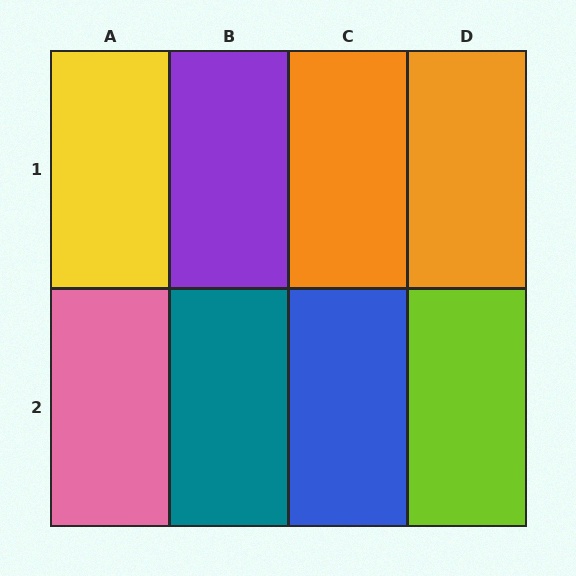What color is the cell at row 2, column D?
Lime.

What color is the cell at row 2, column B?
Teal.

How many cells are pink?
1 cell is pink.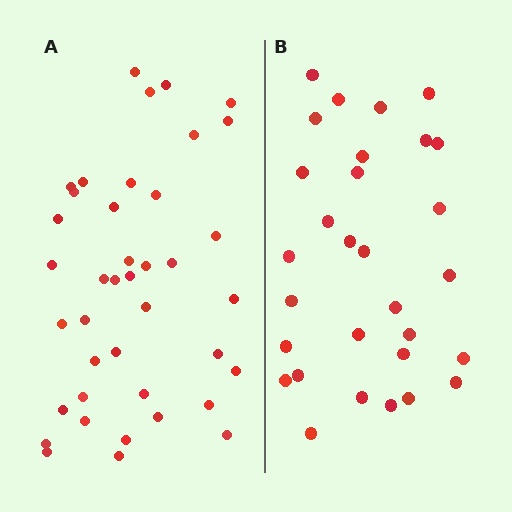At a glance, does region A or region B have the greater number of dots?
Region A (the left region) has more dots.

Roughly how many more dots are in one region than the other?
Region A has roughly 10 or so more dots than region B.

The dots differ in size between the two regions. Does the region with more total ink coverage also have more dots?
No. Region B has more total ink coverage because its dots are larger, but region A actually contains more individual dots. Total area can be misleading — the number of items is what matters here.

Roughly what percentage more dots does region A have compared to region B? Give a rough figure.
About 35% more.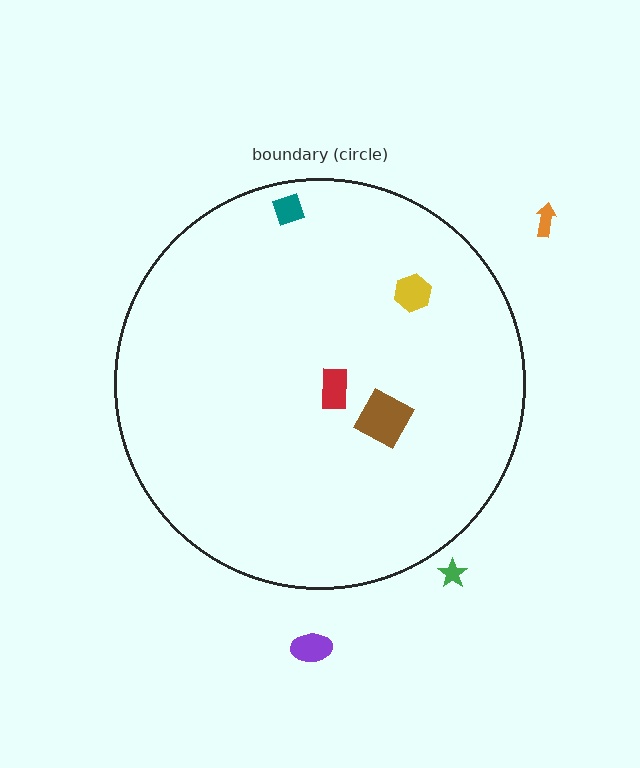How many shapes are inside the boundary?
4 inside, 3 outside.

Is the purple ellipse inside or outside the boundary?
Outside.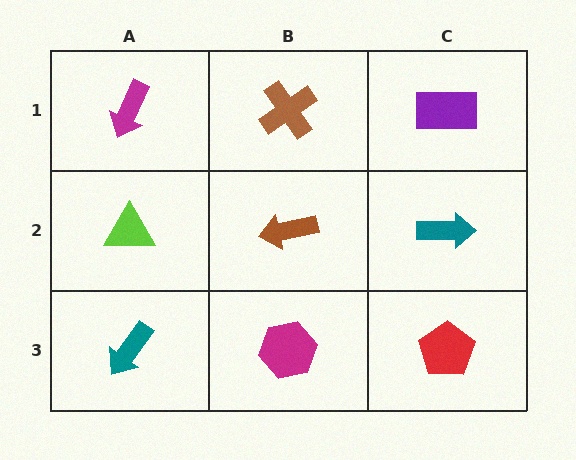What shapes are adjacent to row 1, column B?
A brown arrow (row 2, column B), a magenta arrow (row 1, column A), a purple rectangle (row 1, column C).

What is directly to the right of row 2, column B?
A teal arrow.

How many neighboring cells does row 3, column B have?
3.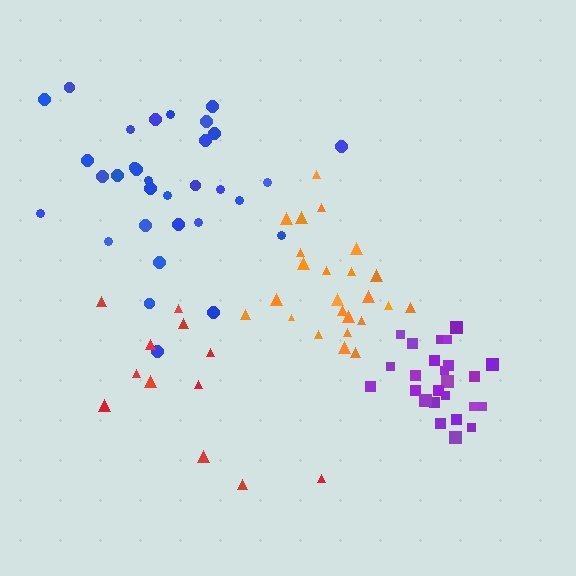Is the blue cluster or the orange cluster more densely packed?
Orange.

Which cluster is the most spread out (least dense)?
Red.